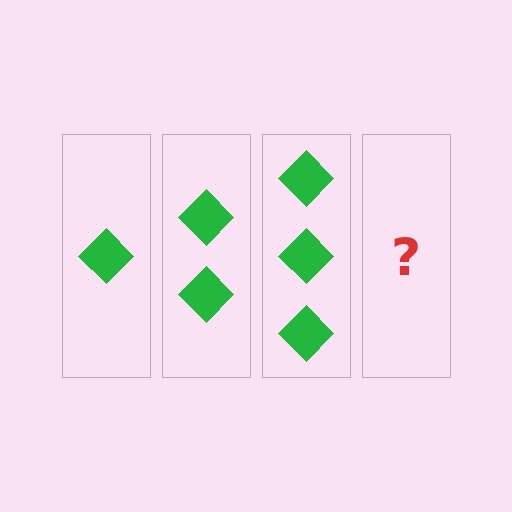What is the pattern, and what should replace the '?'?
The pattern is that each step adds one more diamond. The '?' should be 4 diamonds.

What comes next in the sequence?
The next element should be 4 diamonds.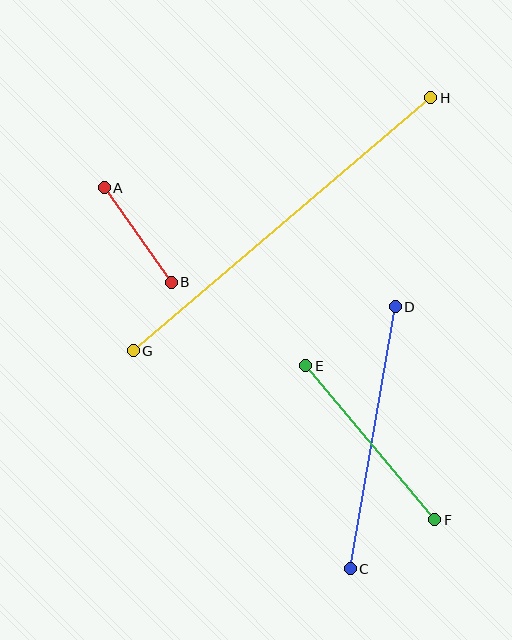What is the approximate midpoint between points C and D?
The midpoint is at approximately (373, 438) pixels.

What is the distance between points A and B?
The distance is approximately 116 pixels.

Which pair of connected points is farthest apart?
Points G and H are farthest apart.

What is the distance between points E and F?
The distance is approximately 201 pixels.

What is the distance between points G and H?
The distance is approximately 391 pixels.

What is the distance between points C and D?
The distance is approximately 266 pixels.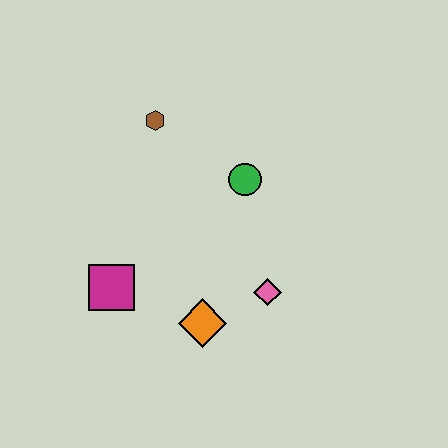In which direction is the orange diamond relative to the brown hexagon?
The orange diamond is below the brown hexagon.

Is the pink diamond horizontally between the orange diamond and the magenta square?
No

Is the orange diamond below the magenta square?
Yes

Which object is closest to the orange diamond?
The pink diamond is closest to the orange diamond.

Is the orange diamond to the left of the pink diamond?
Yes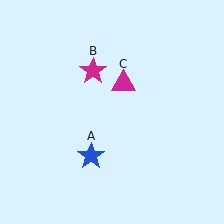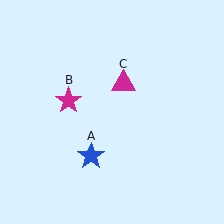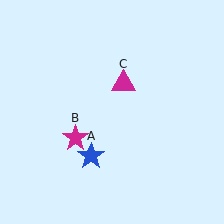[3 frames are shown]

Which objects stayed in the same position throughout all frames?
Blue star (object A) and magenta triangle (object C) remained stationary.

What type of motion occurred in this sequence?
The magenta star (object B) rotated counterclockwise around the center of the scene.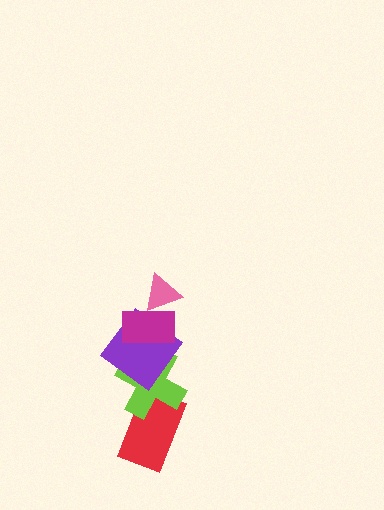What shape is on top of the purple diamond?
The magenta rectangle is on top of the purple diamond.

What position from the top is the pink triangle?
The pink triangle is 1st from the top.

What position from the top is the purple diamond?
The purple diamond is 3rd from the top.